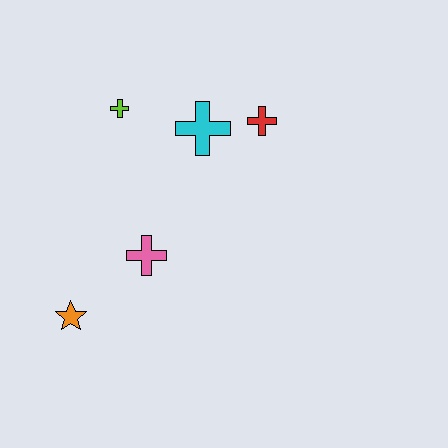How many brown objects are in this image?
There are no brown objects.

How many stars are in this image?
There is 1 star.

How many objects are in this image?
There are 5 objects.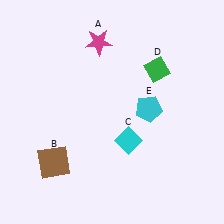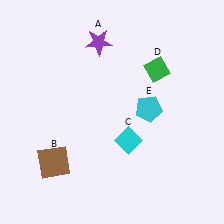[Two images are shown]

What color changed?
The star (A) changed from magenta in Image 1 to purple in Image 2.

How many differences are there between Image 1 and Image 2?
There is 1 difference between the two images.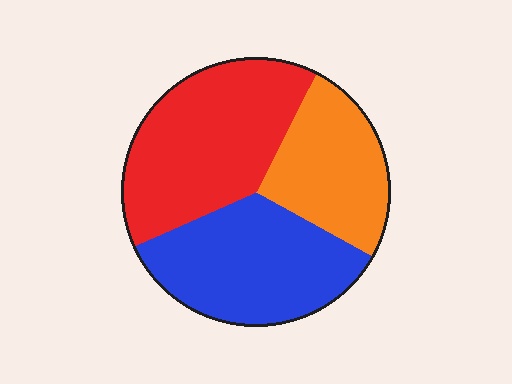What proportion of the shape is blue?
Blue takes up about one third (1/3) of the shape.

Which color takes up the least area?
Orange, at roughly 25%.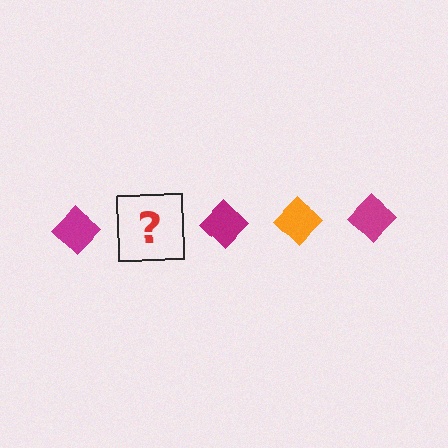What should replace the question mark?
The question mark should be replaced with an orange diamond.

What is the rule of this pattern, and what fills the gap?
The rule is that the pattern cycles through magenta, orange diamonds. The gap should be filled with an orange diamond.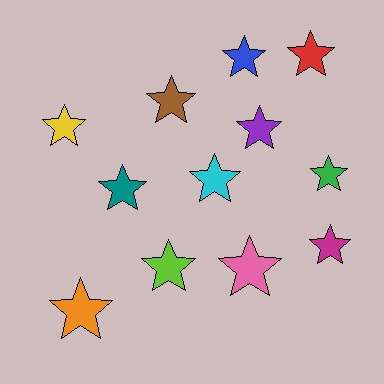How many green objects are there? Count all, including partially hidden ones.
There is 1 green object.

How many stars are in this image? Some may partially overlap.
There are 12 stars.